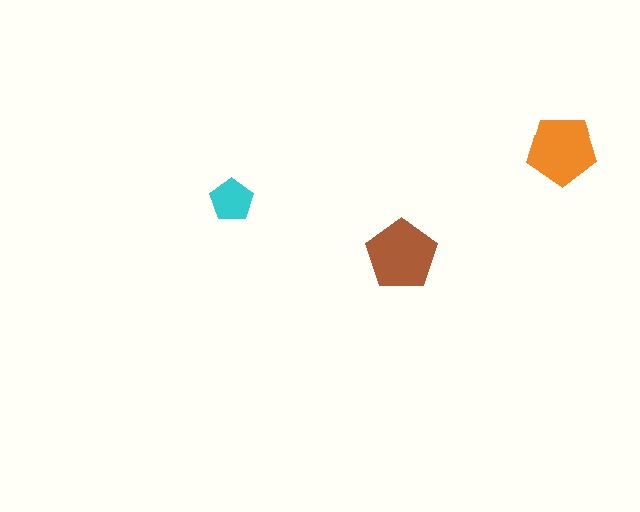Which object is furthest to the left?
The cyan pentagon is leftmost.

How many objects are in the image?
There are 3 objects in the image.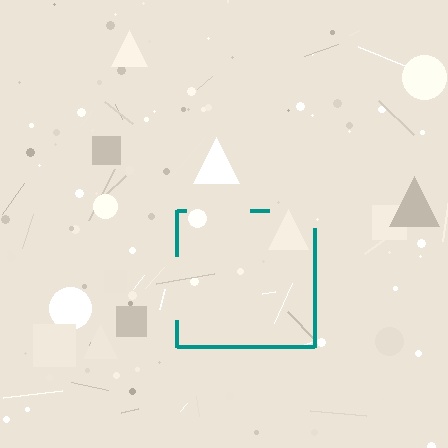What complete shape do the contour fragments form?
The contour fragments form a square.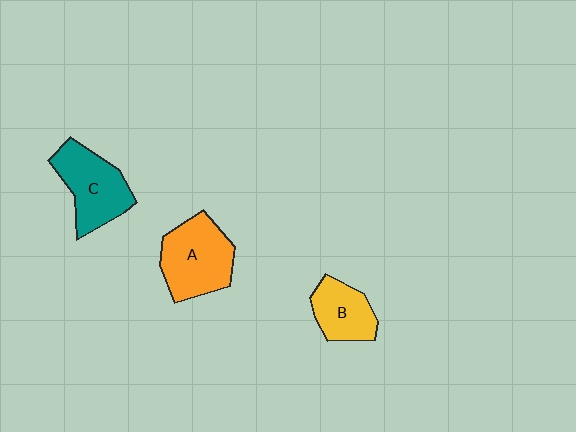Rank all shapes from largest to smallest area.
From largest to smallest: A (orange), C (teal), B (yellow).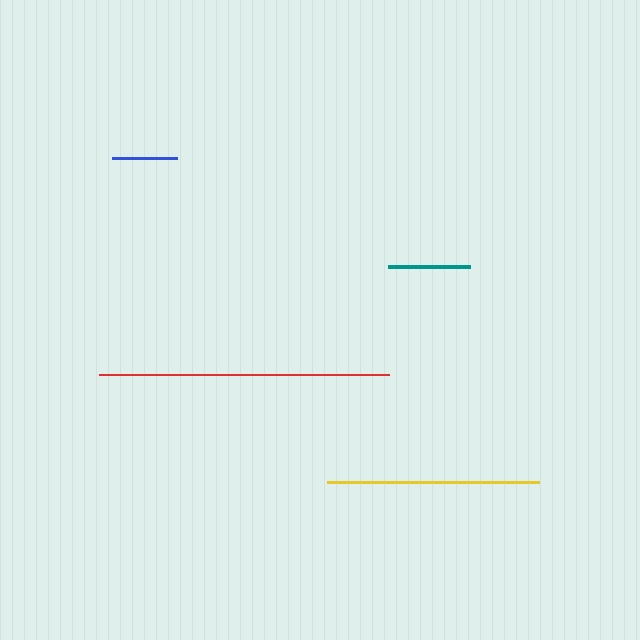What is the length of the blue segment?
The blue segment is approximately 65 pixels long.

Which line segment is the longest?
The red line is the longest at approximately 289 pixels.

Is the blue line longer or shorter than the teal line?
The teal line is longer than the blue line.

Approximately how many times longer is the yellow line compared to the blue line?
The yellow line is approximately 3.3 times the length of the blue line.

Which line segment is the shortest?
The blue line is the shortest at approximately 65 pixels.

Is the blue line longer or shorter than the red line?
The red line is longer than the blue line.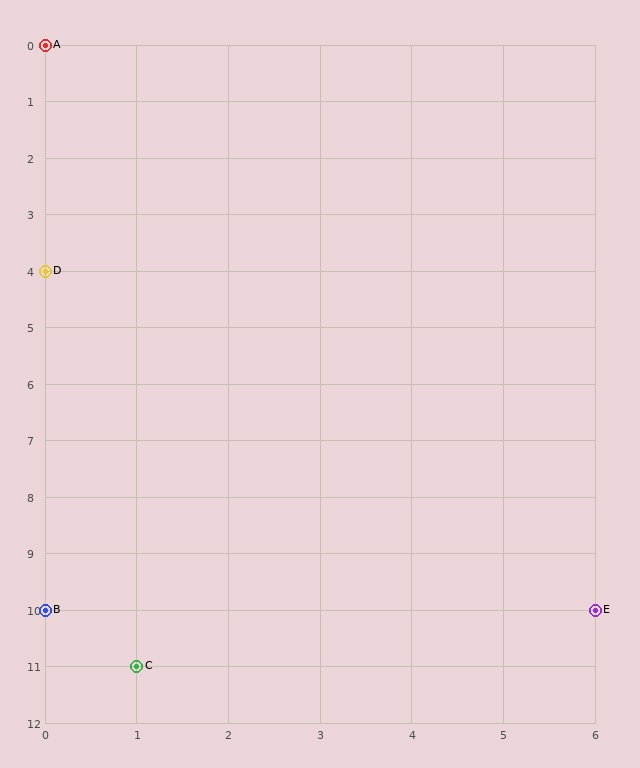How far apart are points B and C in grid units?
Points B and C are 1 column and 1 row apart (about 1.4 grid units diagonally).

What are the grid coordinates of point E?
Point E is at grid coordinates (6, 10).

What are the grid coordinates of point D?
Point D is at grid coordinates (0, 4).